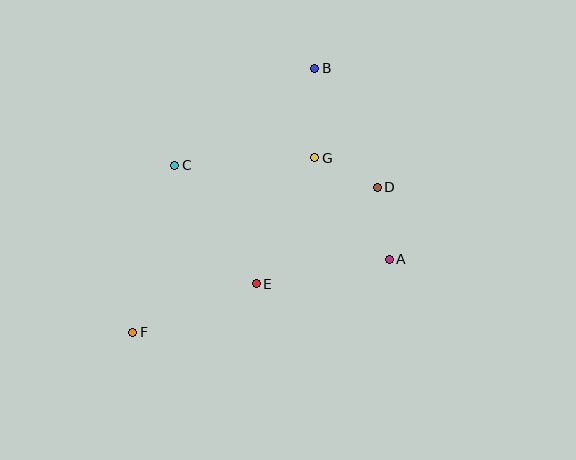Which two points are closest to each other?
Points D and G are closest to each other.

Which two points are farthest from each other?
Points B and F are farthest from each other.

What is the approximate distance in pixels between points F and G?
The distance between F and G is approximately 252 pixels.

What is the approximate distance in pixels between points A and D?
The distance between A and D is approximately 73 pixels.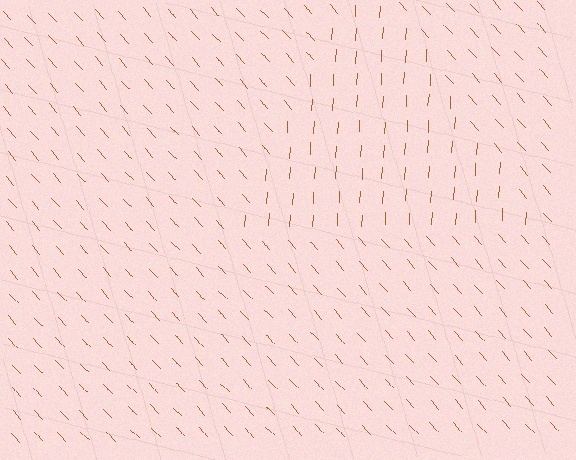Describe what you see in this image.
The image is filled with small brown line segments. A triangle region in the image has lines oriented differently from the surrounding lines, creating a visible texture boundary.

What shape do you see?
I see a triangle.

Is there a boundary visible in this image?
Yes, there is a texture boundary formed by a change in line orientation.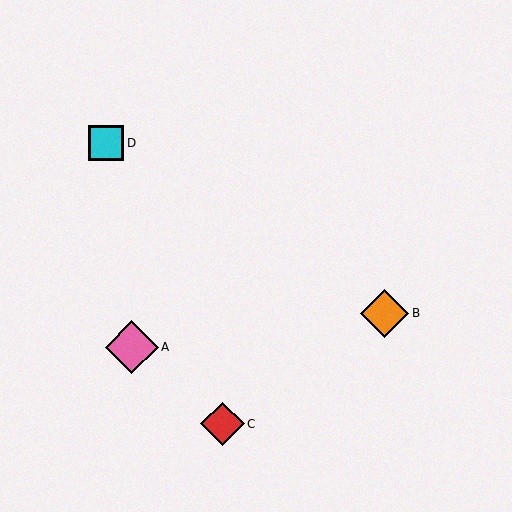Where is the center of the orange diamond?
The center of the orange diamond is at (385, 313).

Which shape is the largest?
The pink diamond (labeled A) is the largest.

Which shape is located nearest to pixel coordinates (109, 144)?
The cyan square (labeled D) at (106, 143) is nearest to that location.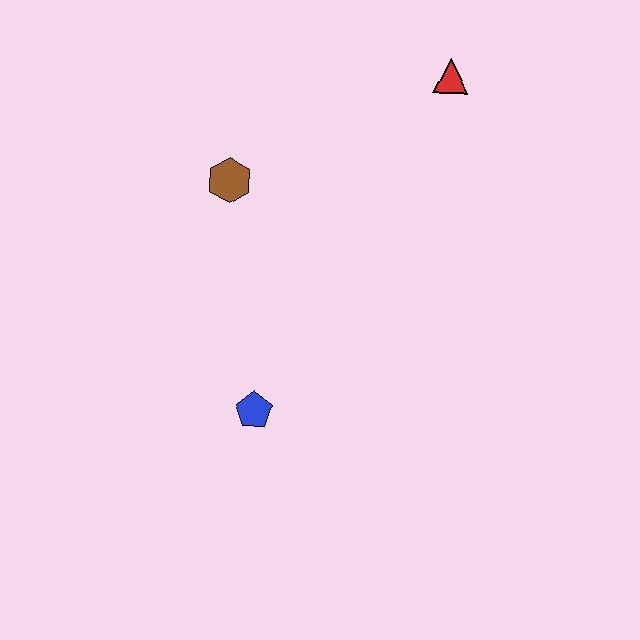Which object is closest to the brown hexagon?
The blue pentagon is closest to the brown hexagon.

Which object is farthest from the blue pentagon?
The red triangle is farthest from the blue pentagon.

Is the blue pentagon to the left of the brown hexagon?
No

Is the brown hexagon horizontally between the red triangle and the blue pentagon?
No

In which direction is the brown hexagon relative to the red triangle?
The brown hexagon is to the left of the red triangle.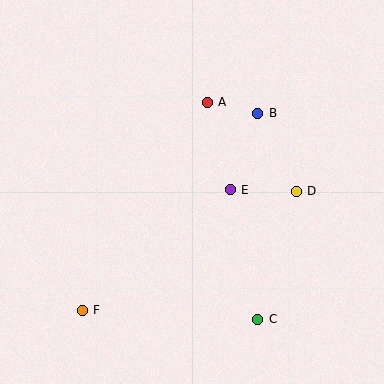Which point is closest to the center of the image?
Point E at (230, 190) is closest to the center.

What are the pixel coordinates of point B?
Point B is at (258, 113).